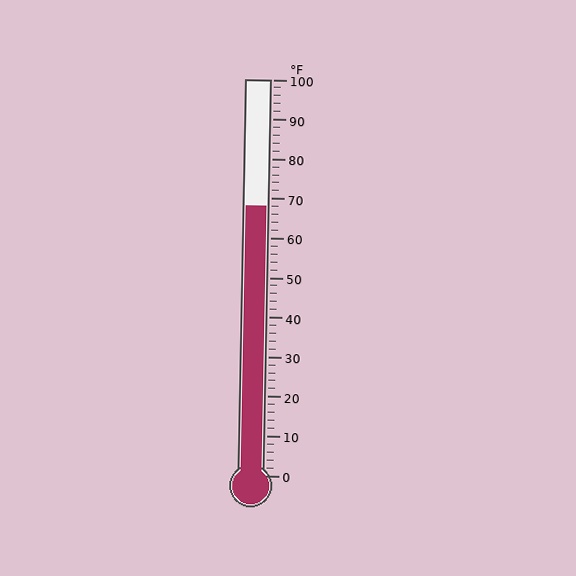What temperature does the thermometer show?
The thermometer shows approximately 68°F.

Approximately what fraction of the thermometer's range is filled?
The thermometer is filled to approximately 70% of its range.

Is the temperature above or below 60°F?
The temperature is above 60°F.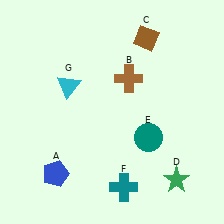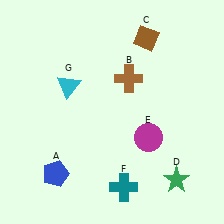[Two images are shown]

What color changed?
The circle (E) changed from teal in Image 1 to magenta in Image 2.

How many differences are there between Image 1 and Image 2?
There is 1 difference between the two images.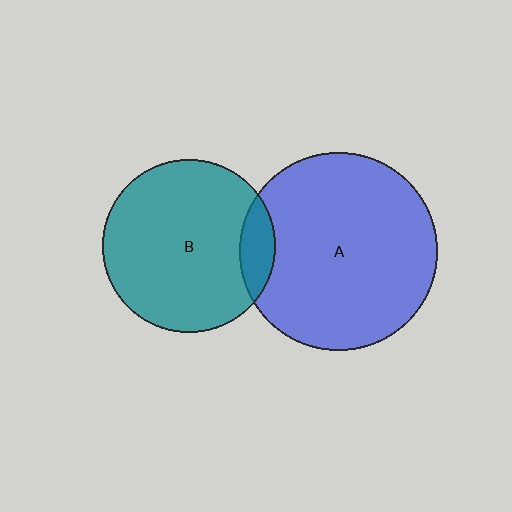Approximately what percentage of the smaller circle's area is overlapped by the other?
Approximately 10%.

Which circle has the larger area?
Circle A (blue).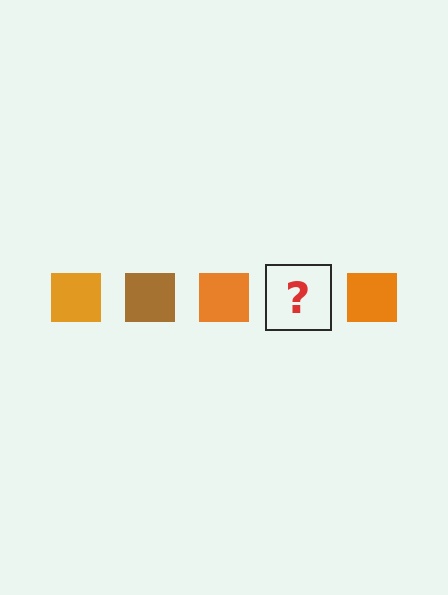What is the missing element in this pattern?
The missing element is a brown square.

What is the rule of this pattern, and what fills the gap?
The rule is that the pattern cycles through orange, brown squares. The gap should be filled with a brown square.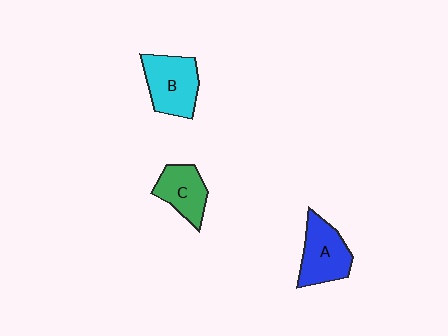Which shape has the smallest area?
Shape C (green).